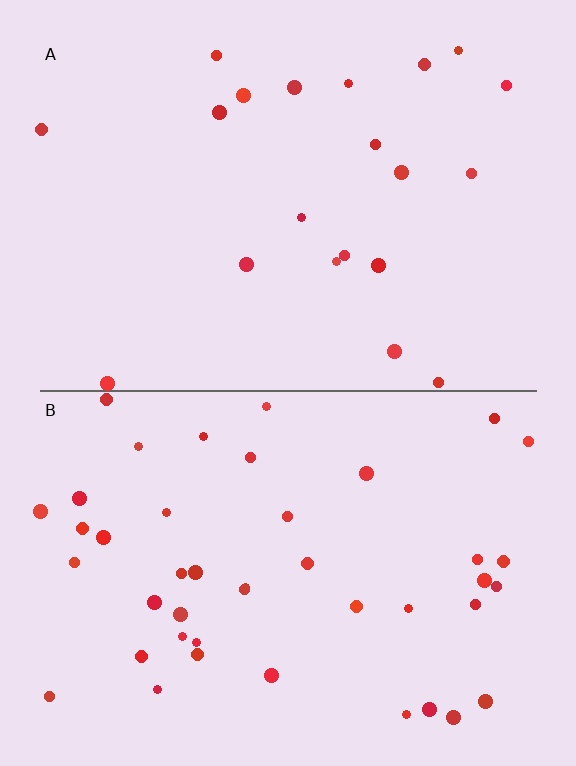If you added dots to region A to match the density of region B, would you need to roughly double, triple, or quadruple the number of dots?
Approximately double.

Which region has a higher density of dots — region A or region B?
B (the bottom).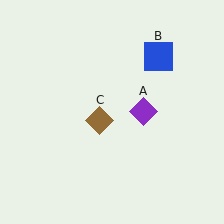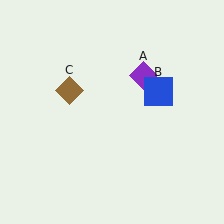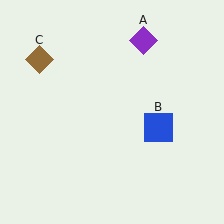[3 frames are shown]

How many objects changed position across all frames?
3 objects changed position: purple diamond (object A), blue square (object B), brown diamond (object C).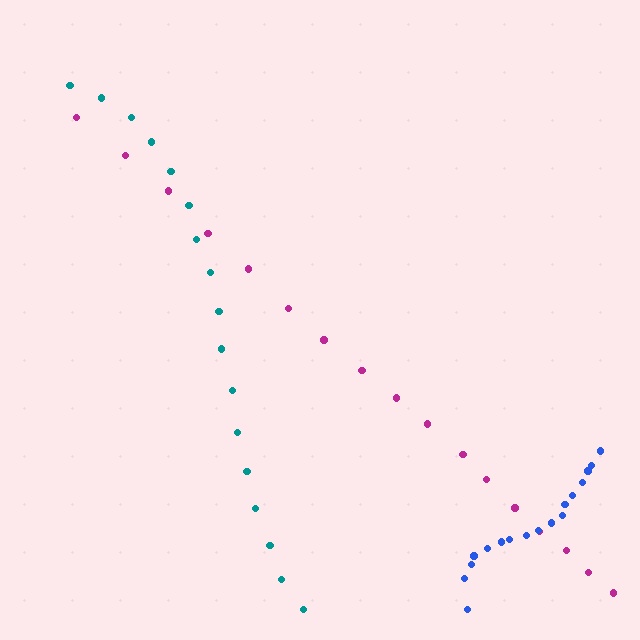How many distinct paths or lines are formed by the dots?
There are 3 distinct paths.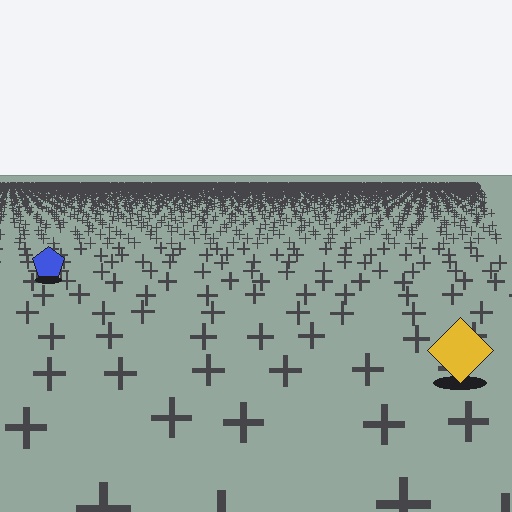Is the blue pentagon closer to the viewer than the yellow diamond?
No. The yellow diamond is closer — you can tell from the texture gradient: the ground texture is coarser near it.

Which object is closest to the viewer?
The yellow diamond is closest. The texture marks near it are larger and more spread out.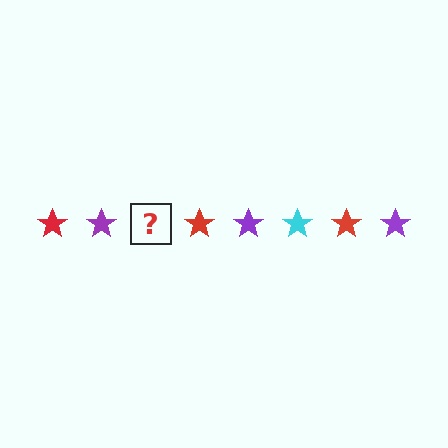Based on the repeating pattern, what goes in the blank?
The blank should be a cyan star.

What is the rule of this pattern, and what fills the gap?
The rule is that the pattern cycles through red, purple, cyan stars. The gap should be filled with a cyan star.